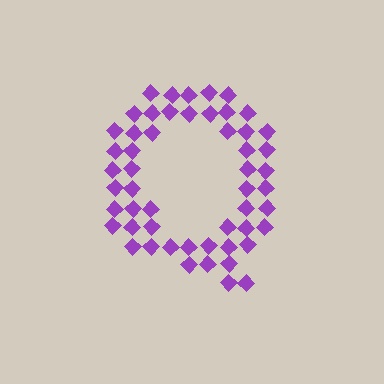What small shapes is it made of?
It is made of small diamonds.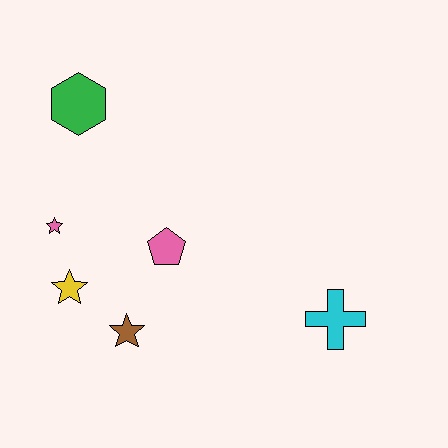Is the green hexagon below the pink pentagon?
No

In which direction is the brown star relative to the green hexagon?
The brown star is below the green hexagon.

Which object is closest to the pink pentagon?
The brown star is closest to the pink pentagon.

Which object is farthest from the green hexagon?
The cyan cross is farthest from the green hexagon.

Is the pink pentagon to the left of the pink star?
No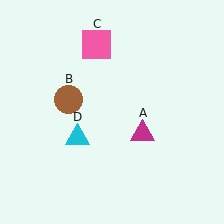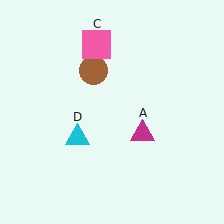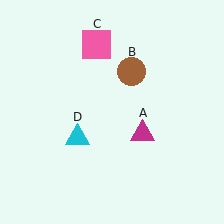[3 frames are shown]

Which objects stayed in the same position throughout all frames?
Magenta triangle (object A) and pink square (object C) and cyan triangle (object D) remained stationary.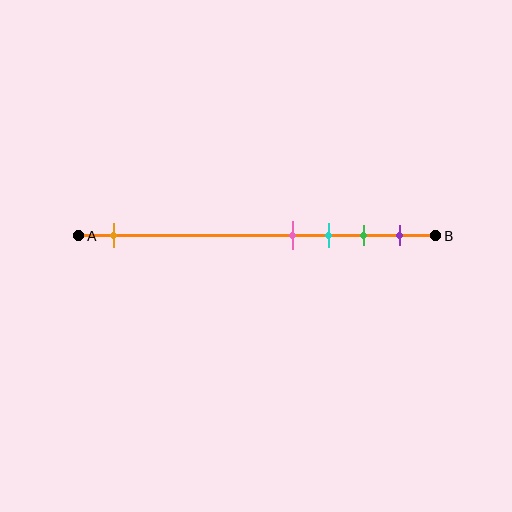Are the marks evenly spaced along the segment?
No, the marks are not evenly spaced.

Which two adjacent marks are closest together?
The pink and cyan marks are the closest adjacent pair.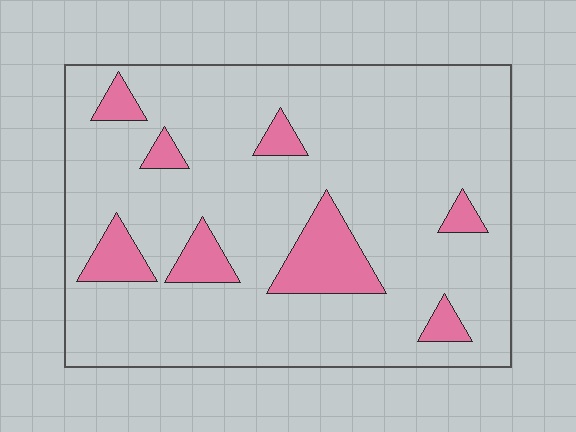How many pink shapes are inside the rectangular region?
8.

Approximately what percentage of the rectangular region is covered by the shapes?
Approximately 15%.